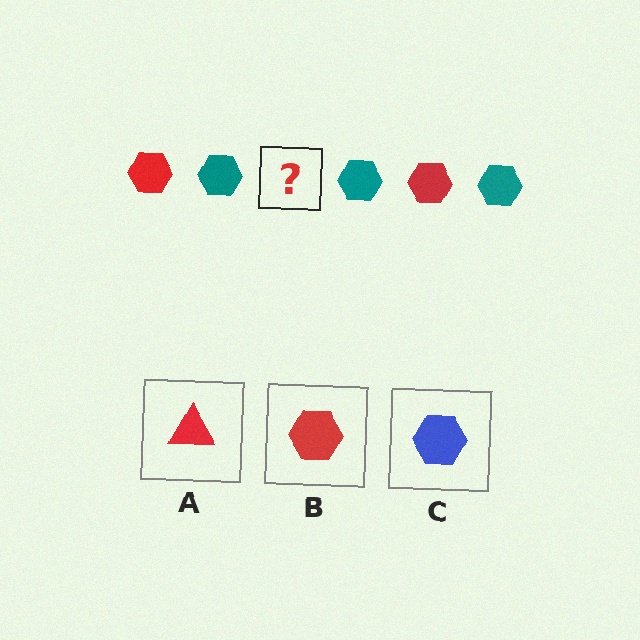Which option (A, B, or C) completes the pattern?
B.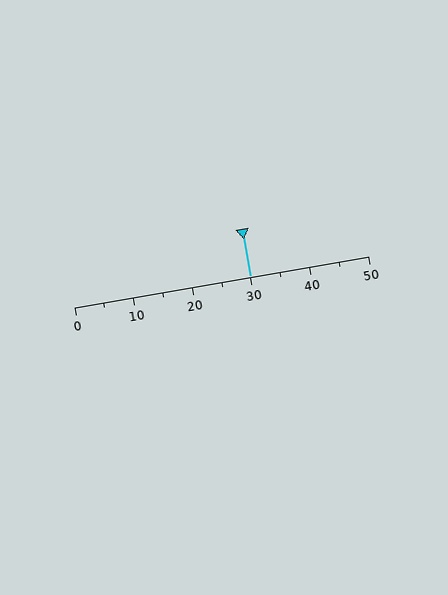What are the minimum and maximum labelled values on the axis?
The axis runs from 0 to 50.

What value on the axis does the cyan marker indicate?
The marker indicates approximately 30.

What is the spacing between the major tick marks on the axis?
The major ticks are spaced 10 apart.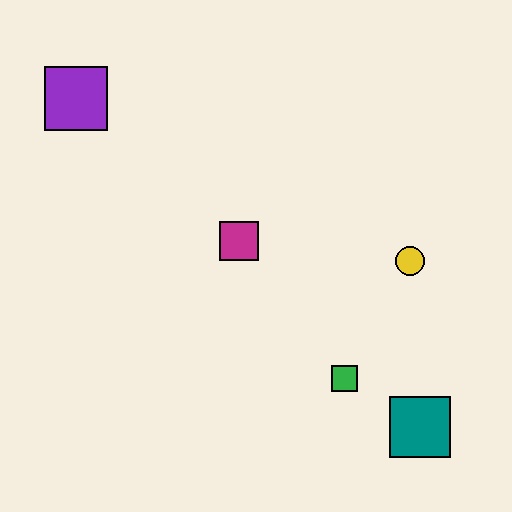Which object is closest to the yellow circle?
The green square is closest to the yellow circle.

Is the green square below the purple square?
Yes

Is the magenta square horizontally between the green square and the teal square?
No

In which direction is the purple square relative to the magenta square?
The purple square is to the left of the magenta square.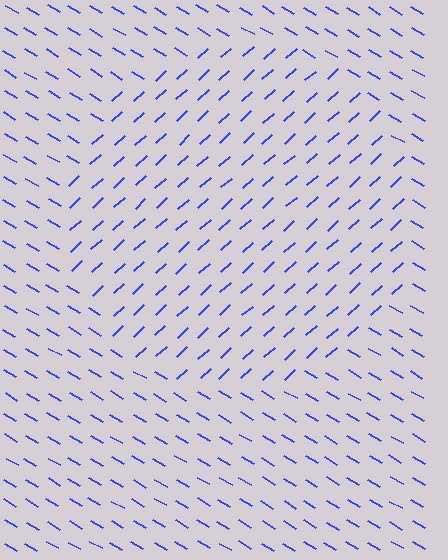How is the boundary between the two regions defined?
The boundary is defined purely by a change in line orientation (approximately 73 degrees difference). All lines are the same color and thickness.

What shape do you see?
I see a circle.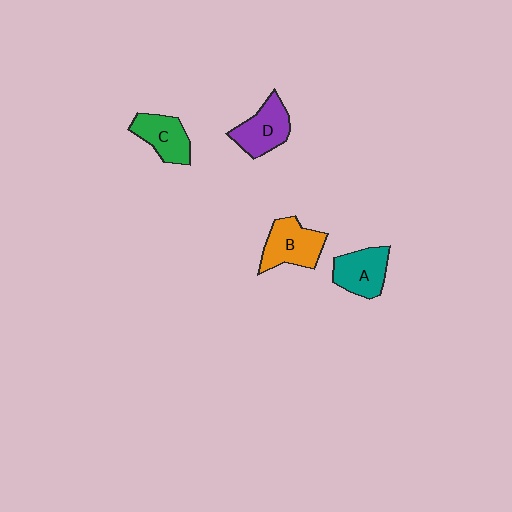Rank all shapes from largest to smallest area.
From largest to smallest: B (orange), D (purple), A (teal), C (green).